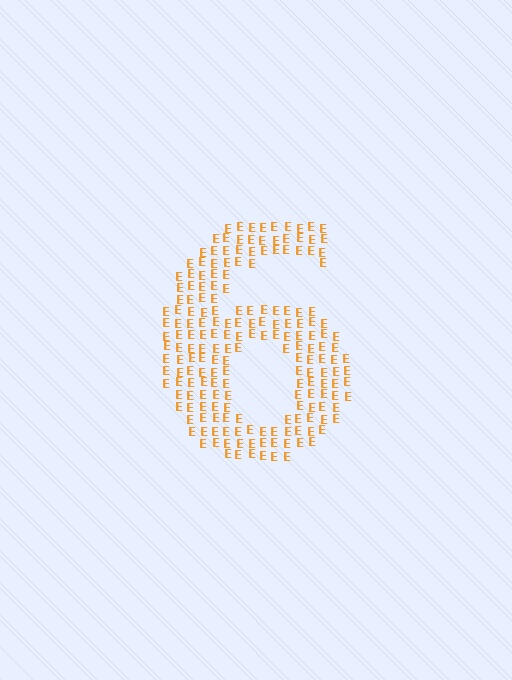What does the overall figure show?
The overall figure shows the digit 6.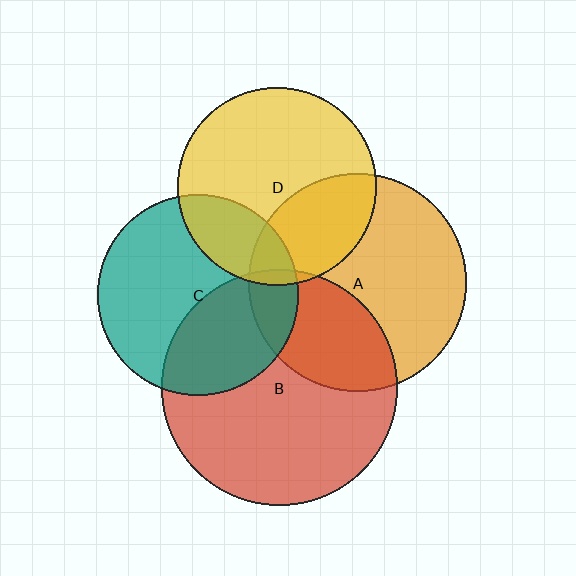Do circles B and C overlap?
Yes.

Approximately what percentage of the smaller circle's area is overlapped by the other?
Approximately 40%.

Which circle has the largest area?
Circle B (red).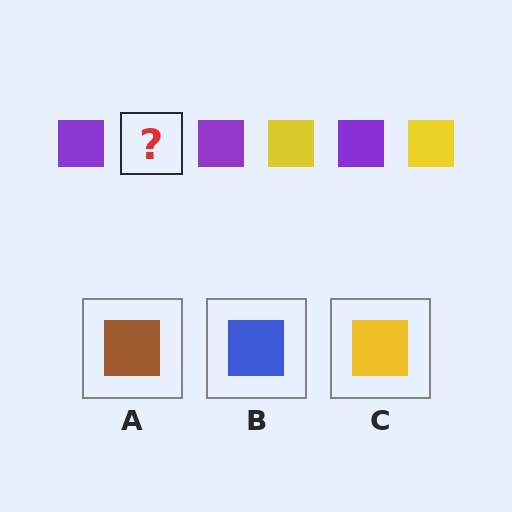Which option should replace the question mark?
Option C.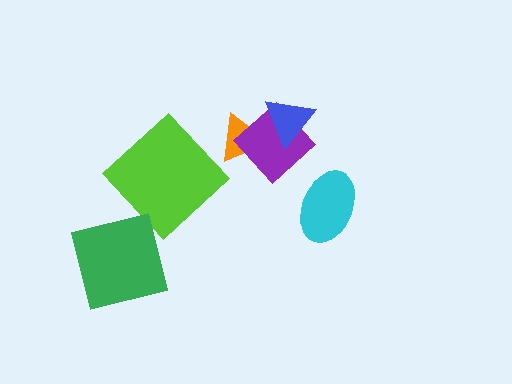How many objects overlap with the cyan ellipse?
0 objects overlap with the cyan ellipse.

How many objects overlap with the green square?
0 objects overlap with the green square.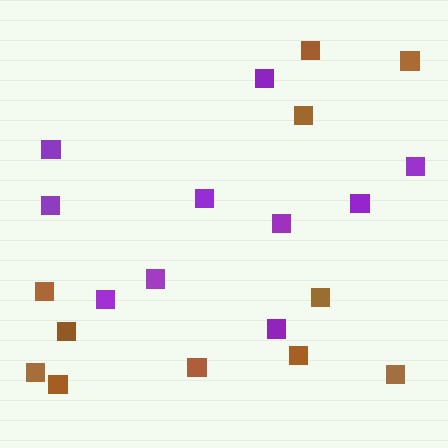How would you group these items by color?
There are 2 groups: one group of brown squares (11) and one group of purple squares (10).